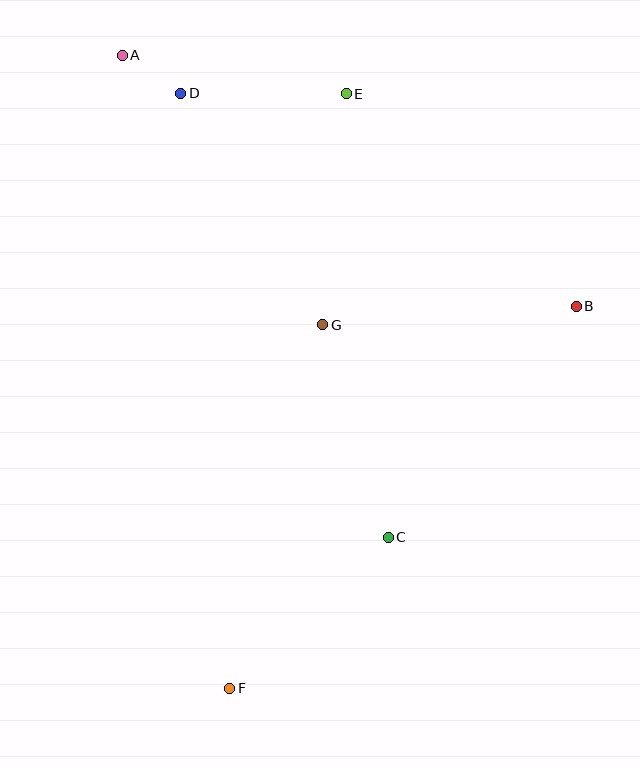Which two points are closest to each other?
Points A and D are closest to each other.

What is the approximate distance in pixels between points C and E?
The distance between C and E is approximately 446 pixels.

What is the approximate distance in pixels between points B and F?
The distance between B and F is approximately 515 pixels.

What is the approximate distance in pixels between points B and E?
The distance between B and E is approximately 313 pixels.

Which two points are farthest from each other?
Points A and F are farthest from each other.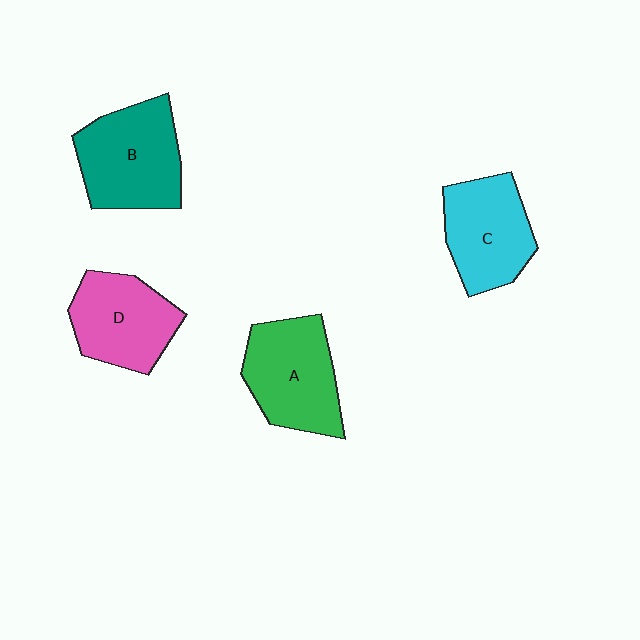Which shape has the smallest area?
Shape D (pink).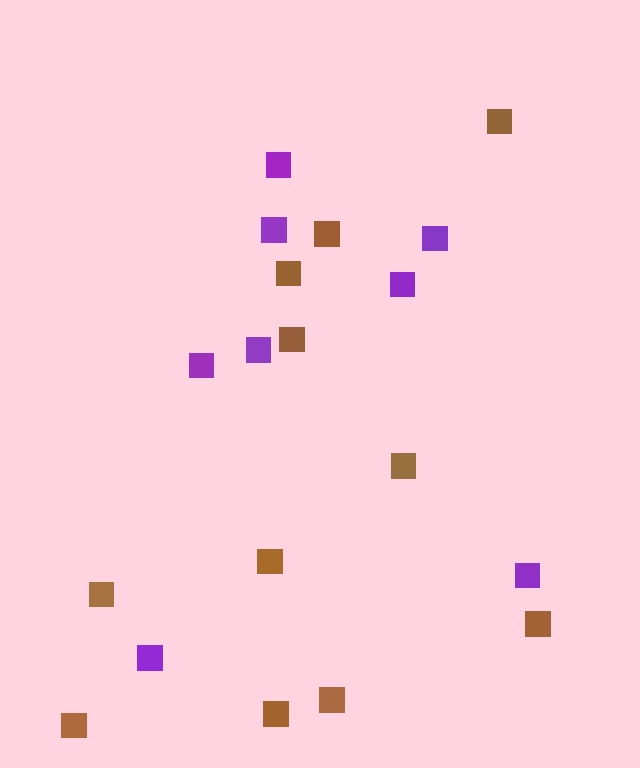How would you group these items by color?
There are 2 groups: one group of brown squares (11) and one group of purple squares (8).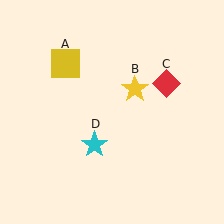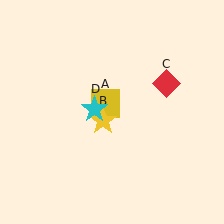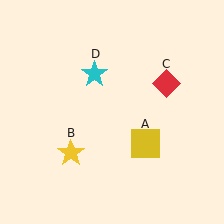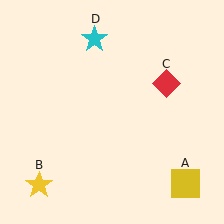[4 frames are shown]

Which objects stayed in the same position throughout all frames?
Red diamond (object C) remained stationary.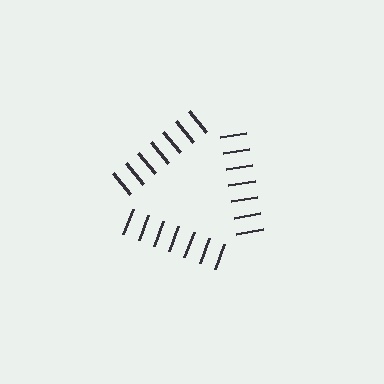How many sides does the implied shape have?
3 sides — the line-ends trace a triangle.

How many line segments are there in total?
21 — 7 along each of the 3 edges.